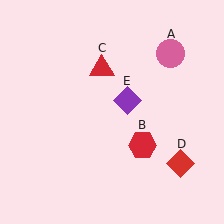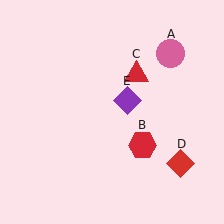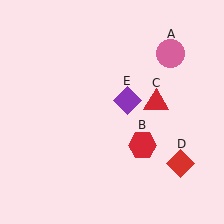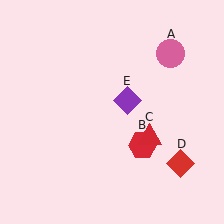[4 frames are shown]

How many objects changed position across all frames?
1 object changed position: red triangle (object C).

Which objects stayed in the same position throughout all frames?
Pink circle (object A) and red hexagon (object B) and red diamond (object D) and purple diamond (object E) remained stationary.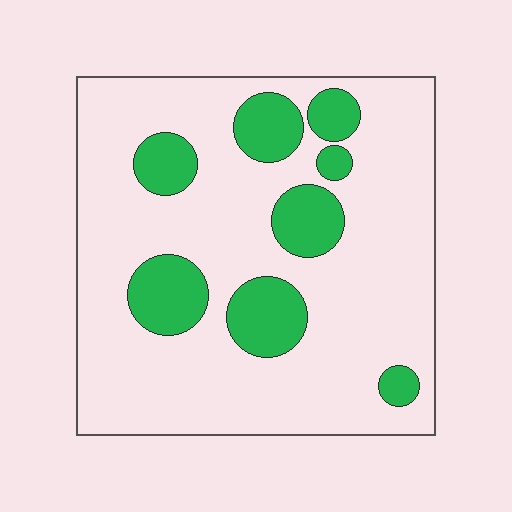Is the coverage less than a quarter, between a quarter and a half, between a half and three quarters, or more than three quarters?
Less than a quarter.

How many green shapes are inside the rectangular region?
8.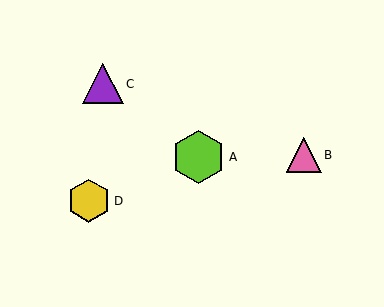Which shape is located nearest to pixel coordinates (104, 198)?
The yellow hexagon (labeled D) at (89, 201) is nearest to that location.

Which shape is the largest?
The lime hexagon (labeled A) is the largest.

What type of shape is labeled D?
Shape D is a yellow hexagon.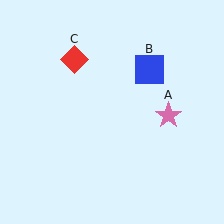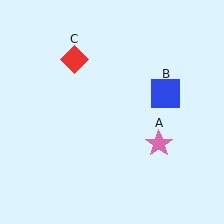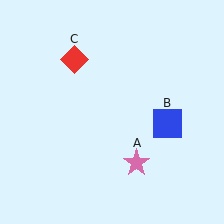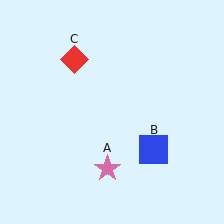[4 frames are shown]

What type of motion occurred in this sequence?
The pink star (object A), blue square (object B) rotated clockwise around the center of the scene.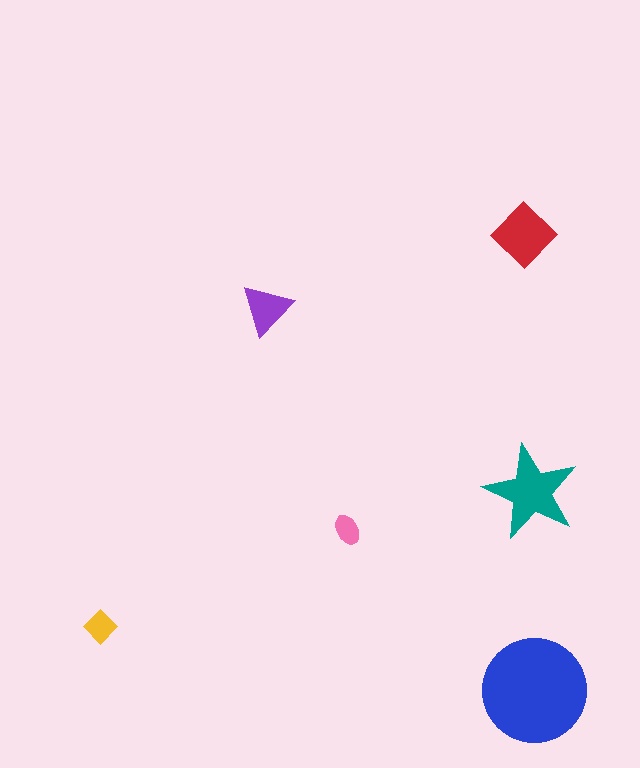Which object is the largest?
The blue circle.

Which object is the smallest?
The pink ellipse.